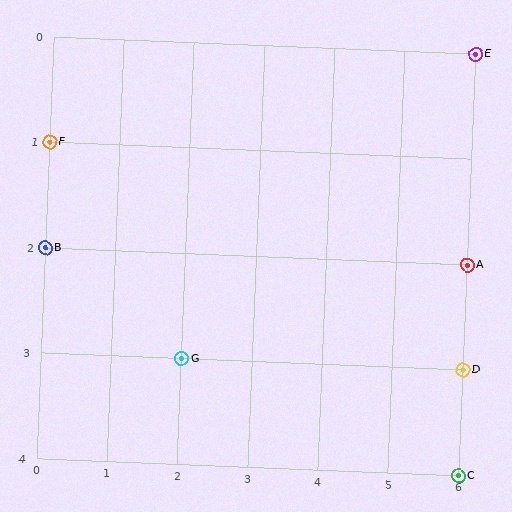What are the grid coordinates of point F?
Point F is at grid coordinates (0, 1).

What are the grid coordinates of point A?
Point A is at grid coordinates (6, 2).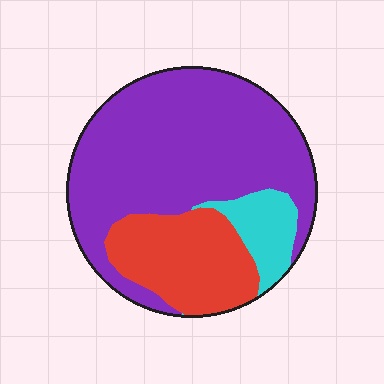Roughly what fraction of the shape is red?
Red covers 24% of the shape.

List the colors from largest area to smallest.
From largest to smallest: purple, red, cyan.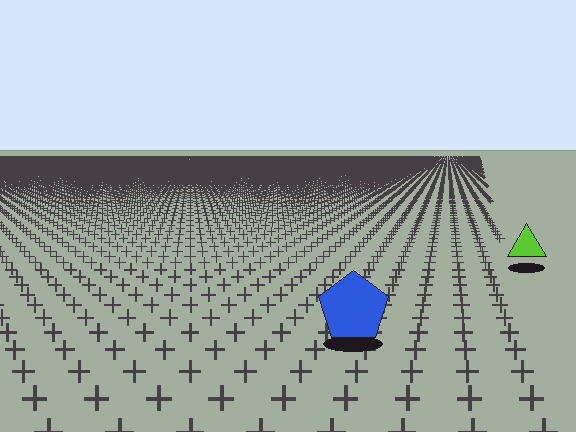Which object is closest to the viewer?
The blue pentagon is closest. The texture marks near it are larger and more spread out.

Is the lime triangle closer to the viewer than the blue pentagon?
No. The blue pentagon is closer — you can tell from the texture gradient: the ground texture is coarser near it.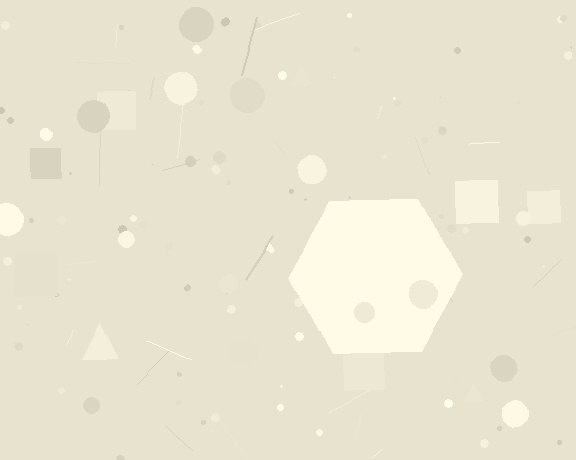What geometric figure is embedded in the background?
A hexagon is embedded in the background.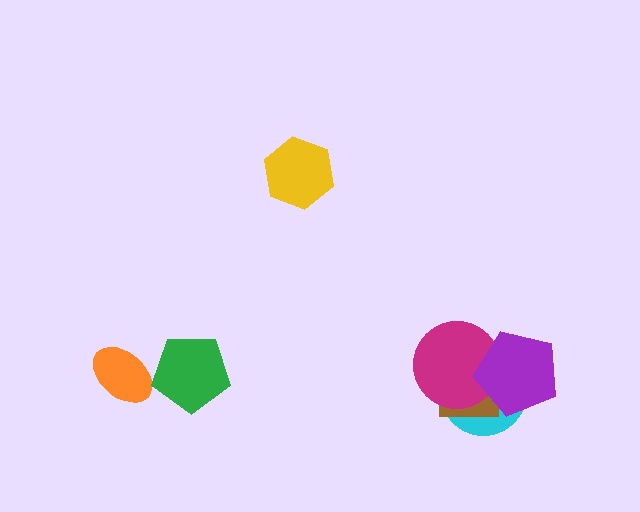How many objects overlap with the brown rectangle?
3 objects overlap with the brown rectangle.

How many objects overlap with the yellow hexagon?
0 objects overlap with the yellow hexagon.